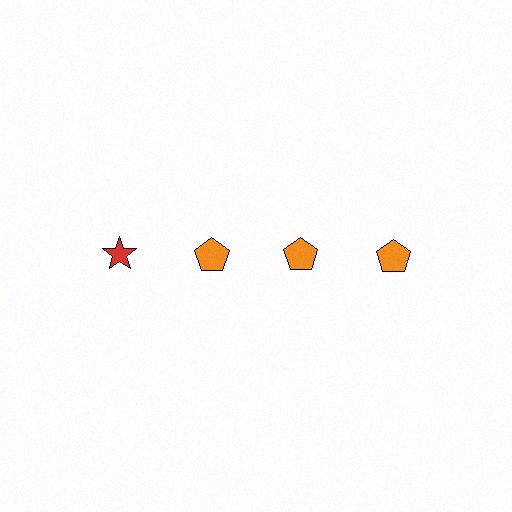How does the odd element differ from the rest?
It differs in both color (red instead of orange) and shape (star instead of pentagon).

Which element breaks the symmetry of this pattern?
The red star in the top row, leftmost column breaks the symmetry. All other shapes are orange pentagons.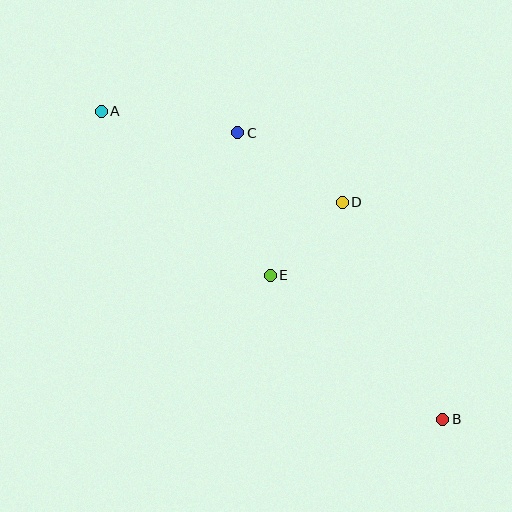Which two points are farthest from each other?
Points A and B are farthest from each other.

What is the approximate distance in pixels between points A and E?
The distance between A and E is approximately 236 pixels.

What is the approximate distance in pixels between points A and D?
The distance between A and D is approximately 258 pixels.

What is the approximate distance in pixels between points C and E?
The distance between C and E is approximately 146 pixels.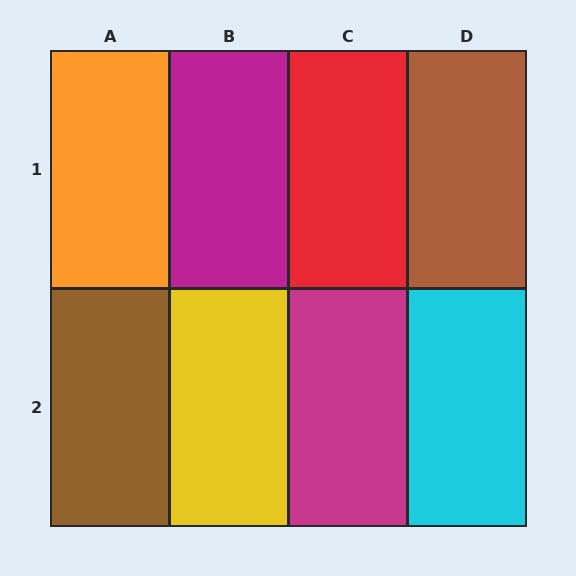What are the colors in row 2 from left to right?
Brown, yellow, magenta, cyan.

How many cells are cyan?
1 cell is cyan.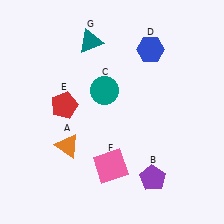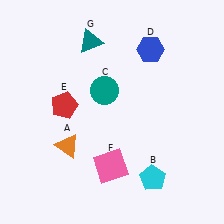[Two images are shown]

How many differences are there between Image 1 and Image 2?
There is 1 difference between the two images.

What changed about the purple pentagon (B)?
In Image 1, B is purple. In Image 2, it changed to cyan.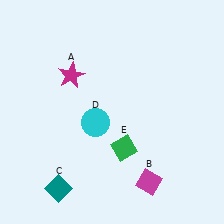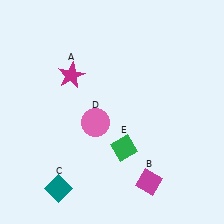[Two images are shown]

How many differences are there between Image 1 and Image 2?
There is 1 difference between the two images.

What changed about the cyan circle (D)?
In Image 1, D is cyan. In Image 2, it changed to pink.